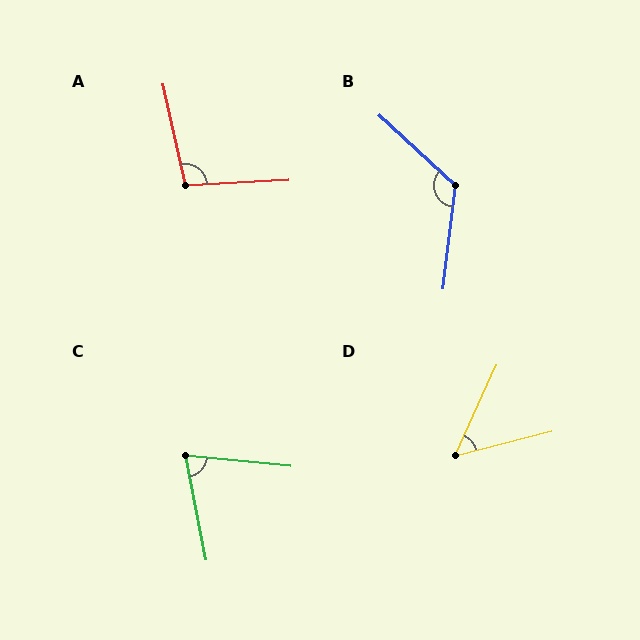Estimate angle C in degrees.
Approximately 73 degrees.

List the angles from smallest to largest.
D (51°), C (73°), A (99°), B (126°).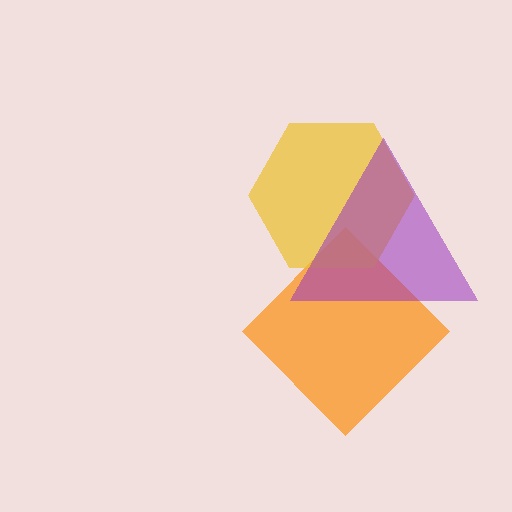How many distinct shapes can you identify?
There are 3 distinct shapes: an orange diamond, a yellow hexagon, a purple triangle.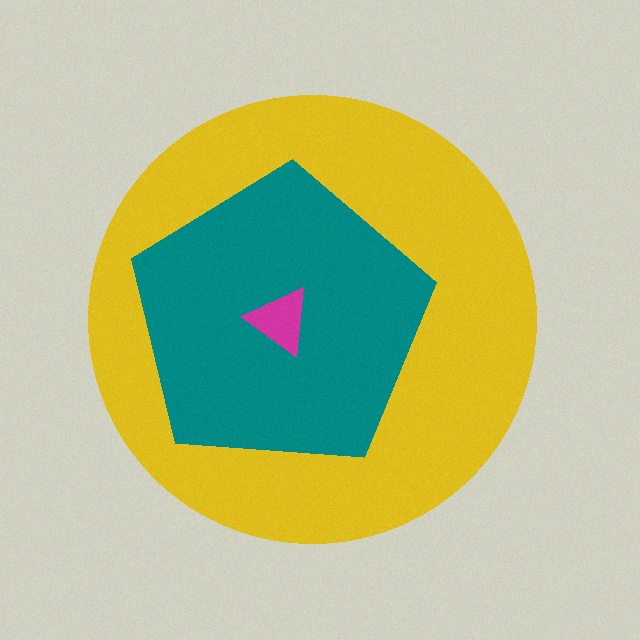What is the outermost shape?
The yellow circle.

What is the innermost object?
The magenta triangle.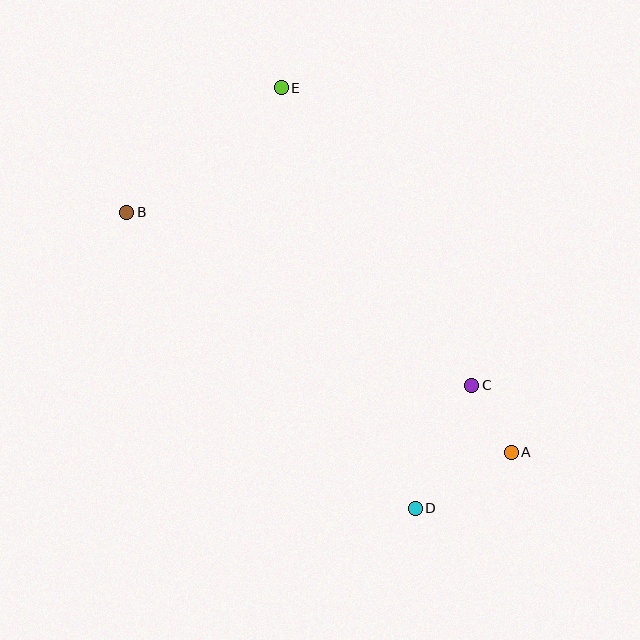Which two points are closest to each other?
Points A and C are closest to each other.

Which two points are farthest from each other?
Points A and B are farthest from each other.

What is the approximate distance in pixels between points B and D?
The distance between B and D is approximately 413 pixels.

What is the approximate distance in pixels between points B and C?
The distance between B and C is approximately 386 pixels.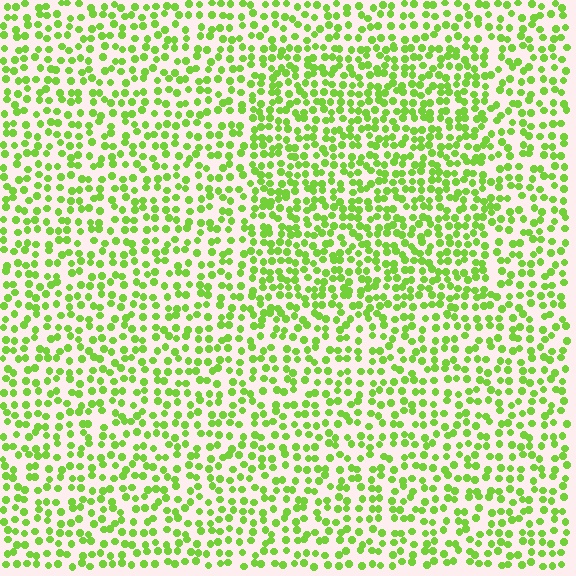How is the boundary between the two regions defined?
The boundary is defined by a change in element density (approximately 1.5x ratio). All elements are the same color, size, and shape.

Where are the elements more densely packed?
The elements are more densely packed inside the rectangle boundary.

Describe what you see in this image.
The image contains small lime elements arranged at two different densities. A rectangle-shaped region is visible where the elements are more densely packed than the surrounding area.